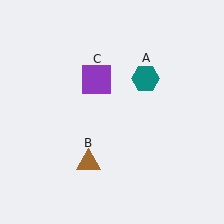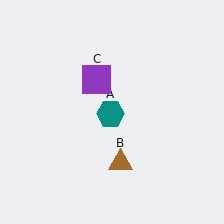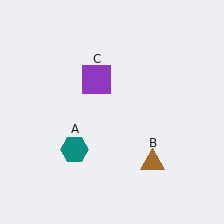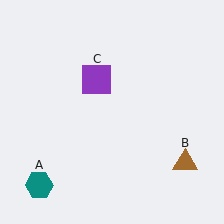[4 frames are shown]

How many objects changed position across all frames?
2 objects changed position: teal hexagon (object A), brown triangle (object B).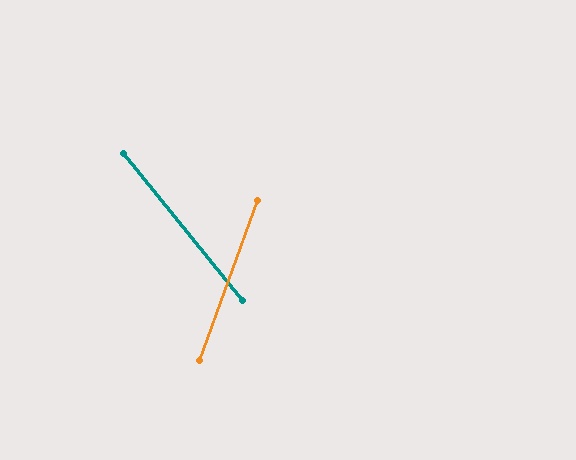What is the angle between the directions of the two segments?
Approximately 59 degrees.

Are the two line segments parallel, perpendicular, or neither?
Neither parallel nor perpendicular — they differ by about 59°.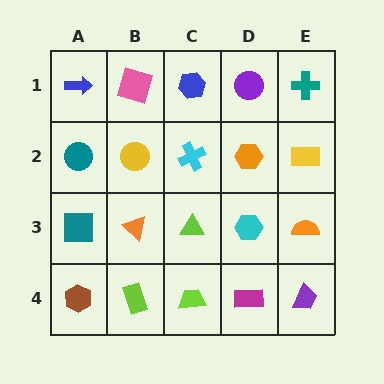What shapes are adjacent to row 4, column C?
A lime triangle (row 3, column C), a lime rectangle (row 4, column B), a magenta rectangle (row 4, column D).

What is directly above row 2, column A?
A blue arrow.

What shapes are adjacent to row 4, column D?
A cyan hexagon (row 3, column D), a lime trapezoid (row 4, column C), a purple trapezoid (row 4, column E).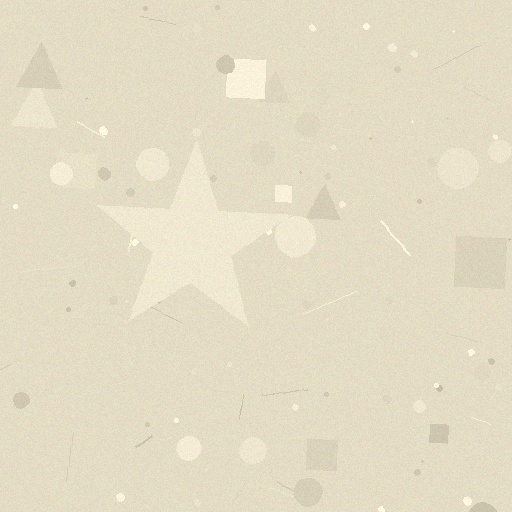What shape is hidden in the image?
A star is hidden in the image.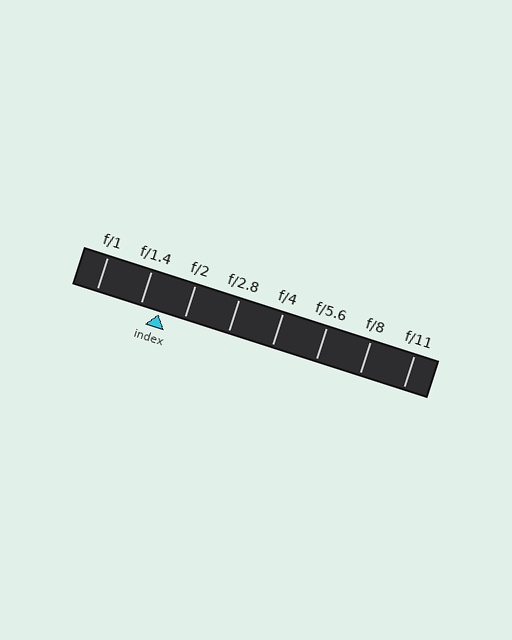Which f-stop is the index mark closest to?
The index mark is closest to f/1.4.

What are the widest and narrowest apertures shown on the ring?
The widest aperture shown is f/1 and the narrowest is f/11.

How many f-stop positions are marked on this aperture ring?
There are 8 f-stop positions marked.